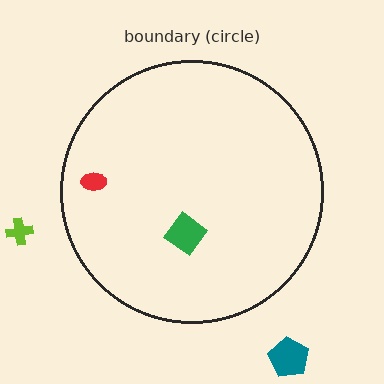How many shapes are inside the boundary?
2 inside, 2 outside.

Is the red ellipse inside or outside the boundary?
Inside.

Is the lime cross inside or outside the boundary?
Outside.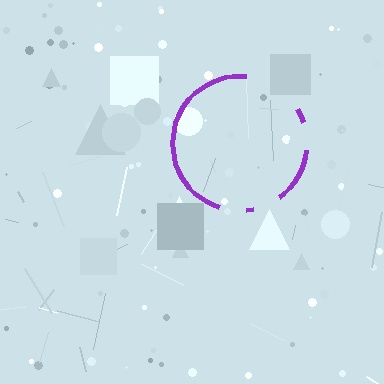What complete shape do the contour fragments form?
The contour fragments form a circle.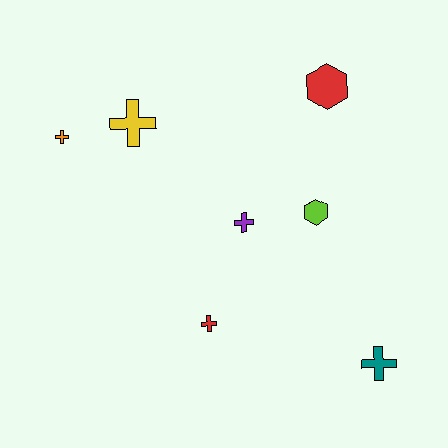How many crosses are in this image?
There are 5 crosses.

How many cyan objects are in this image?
There are no cyan objects.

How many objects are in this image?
There are 7 objects.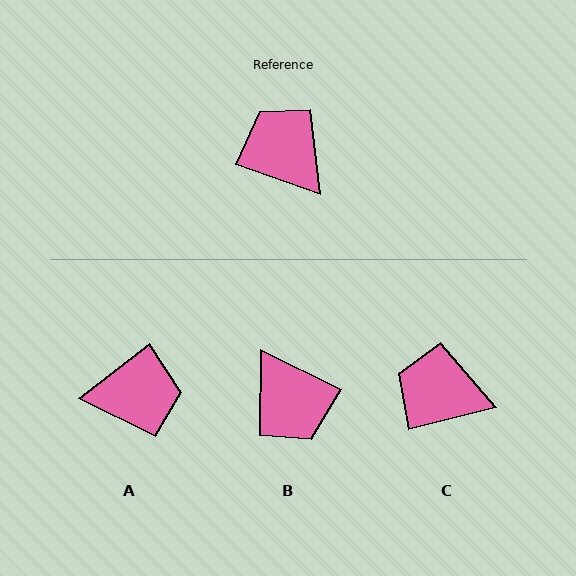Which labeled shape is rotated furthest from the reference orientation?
B, about 173 degrees away.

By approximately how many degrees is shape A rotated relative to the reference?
Approximately 123 degrees clockwise.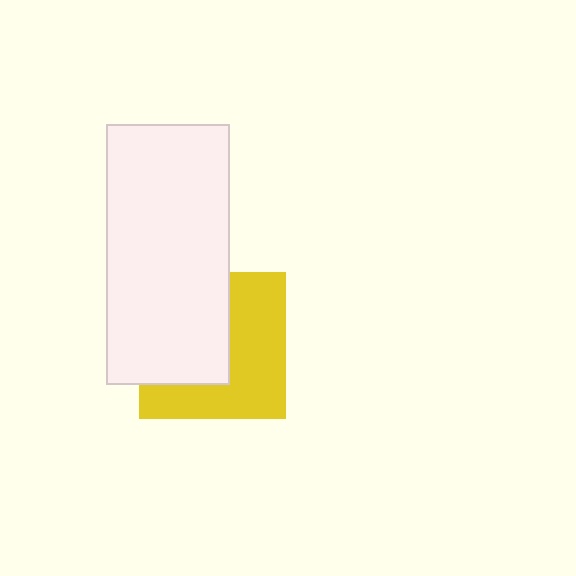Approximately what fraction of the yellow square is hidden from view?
Roughly 47% of the yellow square is hidden behind the white rectangle.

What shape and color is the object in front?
The object in front is a white rectangle.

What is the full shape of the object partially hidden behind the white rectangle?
The partially hidden object is a yellow square.